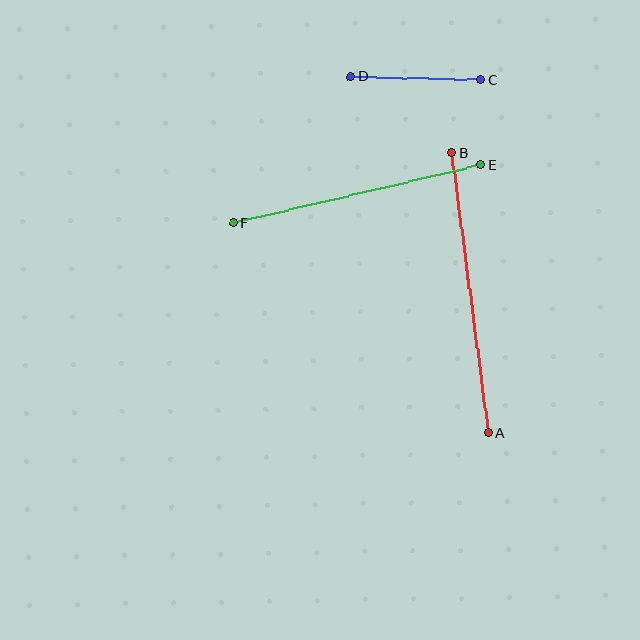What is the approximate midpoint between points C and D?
The midpoint is at approximately (416, 78) pixels.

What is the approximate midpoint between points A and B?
The midpoint is at approximately (470, 293) pixels.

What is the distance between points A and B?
The distance is approximately 283 pixels.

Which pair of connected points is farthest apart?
Points A and B are farthest apart.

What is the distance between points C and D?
The distance is approximately 130 pixels.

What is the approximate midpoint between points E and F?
The midpoint is at approximately (358, 194) pixels.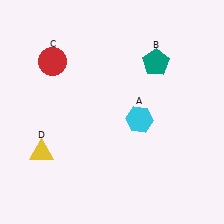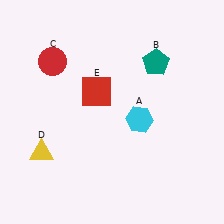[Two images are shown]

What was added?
A red square (E) was added in Image 2.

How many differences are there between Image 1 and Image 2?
There is 1 difference between the two images.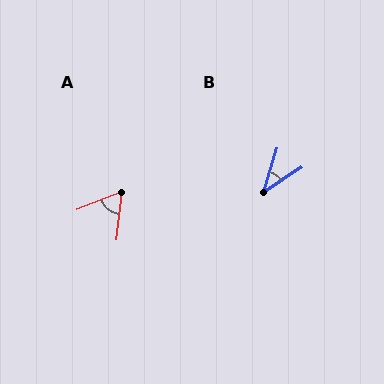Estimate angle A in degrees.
Approximately 62 degrees.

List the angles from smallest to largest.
B (40°), A (62°).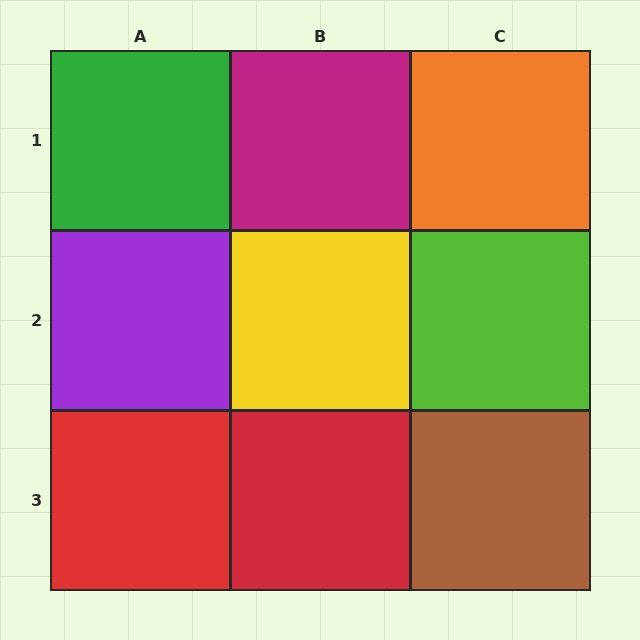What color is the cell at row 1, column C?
Orange.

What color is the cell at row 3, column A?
Red.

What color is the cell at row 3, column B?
Red.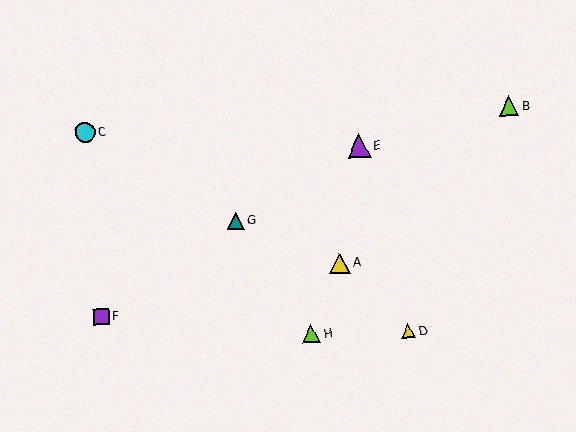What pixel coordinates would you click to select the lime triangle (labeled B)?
Click at (509, 106) to select the lime triangle B.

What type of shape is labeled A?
Shape A is a yellow triangle.